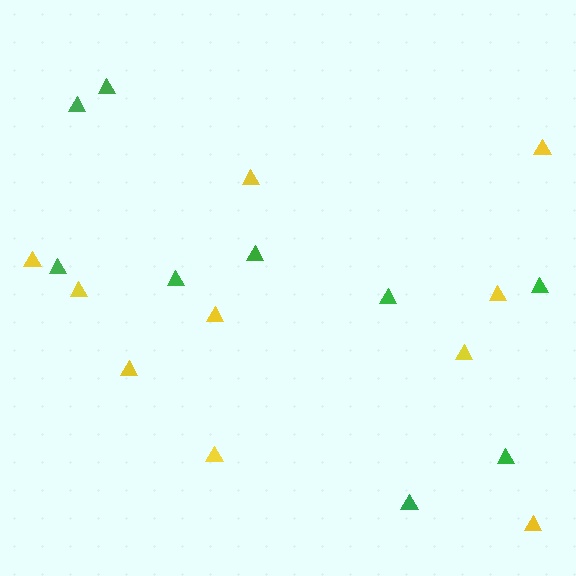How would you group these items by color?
There are 2 groups: one group of yellow triangles (10) and one group of green triangles (9).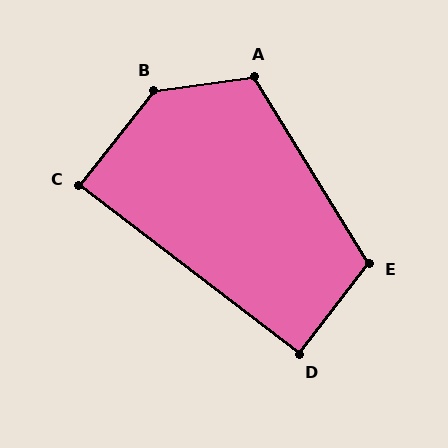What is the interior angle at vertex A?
Approximately 114 degrees (obtuse).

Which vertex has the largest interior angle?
B, at approximately 137 degrees.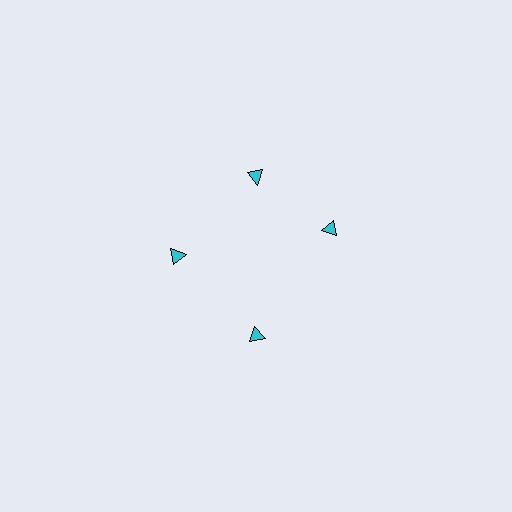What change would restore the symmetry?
The symmetry would be restored by rotating it back into even spacing with its neighbors so that all 4 triangles sit at equal angles and equal distance from the center.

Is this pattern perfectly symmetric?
No. The 4 cyan triangles are arranged in a ring, but one element near the 3 o'clock position is rotated out of alignment along the ring, breaking the 4-fold rotational symmetry.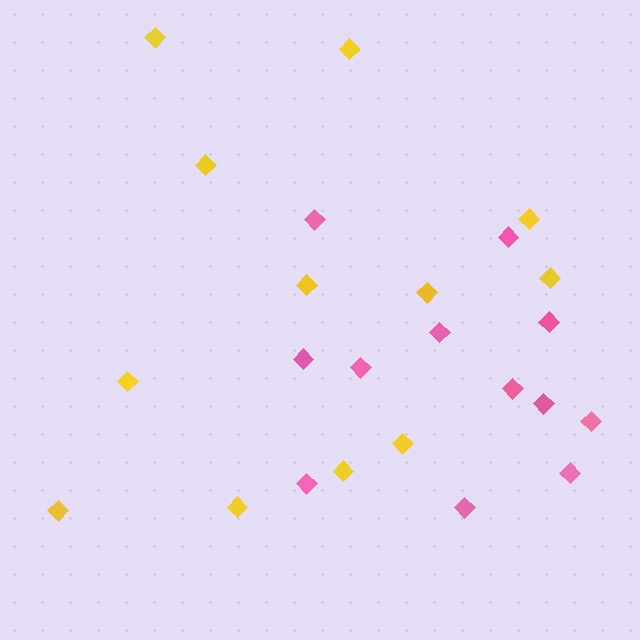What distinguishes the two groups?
There are 2 groups: one group of pink diamonds (12) and one group of yellow diamonds (12).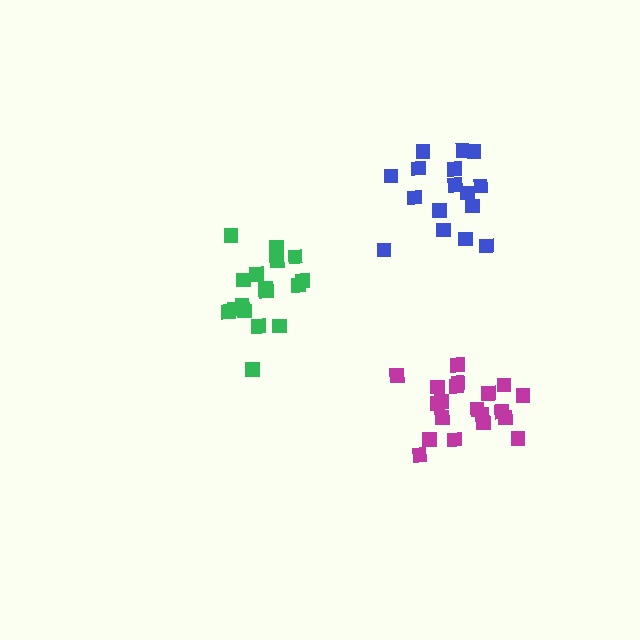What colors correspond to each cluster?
The clusters are colored: green, magenta, blue.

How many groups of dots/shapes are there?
There are 3 groups.